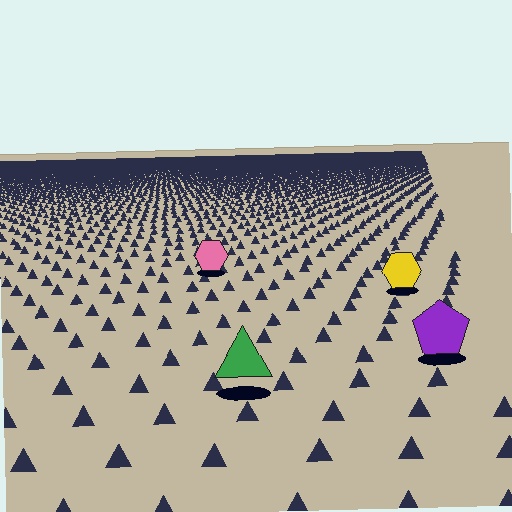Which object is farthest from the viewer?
The pink hexagon is farthest from the viewer. It appears smaller and the ground texture around it is denser.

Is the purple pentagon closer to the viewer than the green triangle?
No. The green triangle is closer — you can tell from the texture gradient: the ground texture is coarser near it.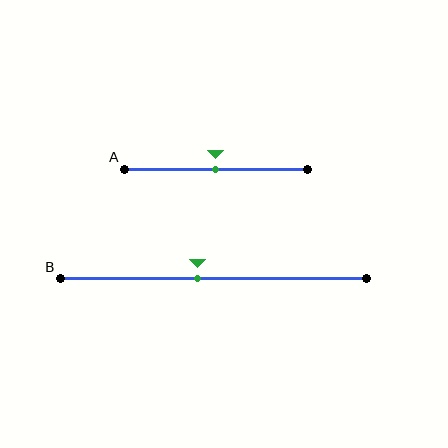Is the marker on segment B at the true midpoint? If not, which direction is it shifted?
No, the marker on segment B is shifted to the left by about 5% of the segment length.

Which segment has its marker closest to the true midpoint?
Segment A has its marker closest to the true midpoint.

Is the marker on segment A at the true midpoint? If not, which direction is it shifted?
Yes, the marker on segment A is at the true midpoint.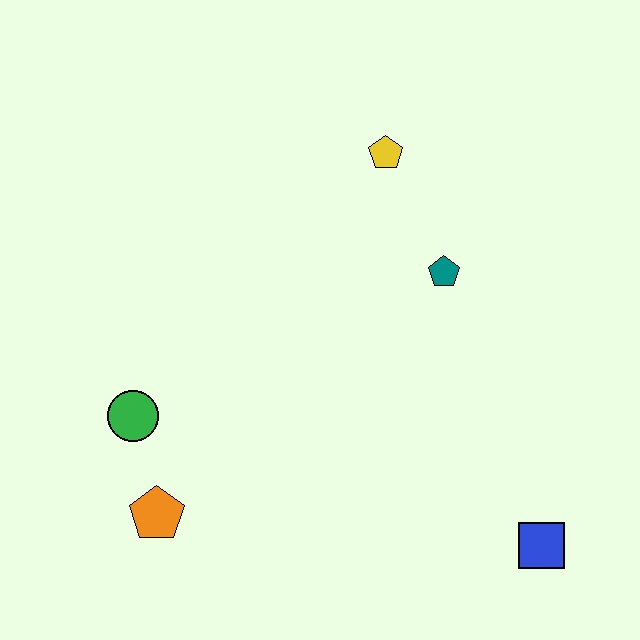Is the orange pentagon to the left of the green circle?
No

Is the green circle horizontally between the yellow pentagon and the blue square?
No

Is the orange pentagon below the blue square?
No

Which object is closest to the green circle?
The orange pentagon is closest to the green circle.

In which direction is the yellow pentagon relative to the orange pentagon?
The yellow pentagon is above the orange pentagon.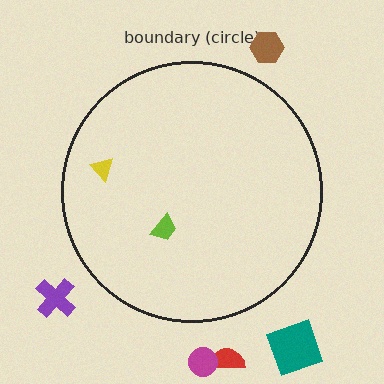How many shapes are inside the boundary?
2 inside, 5 outside.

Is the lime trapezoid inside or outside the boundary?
Inside.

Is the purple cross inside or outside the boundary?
Outside.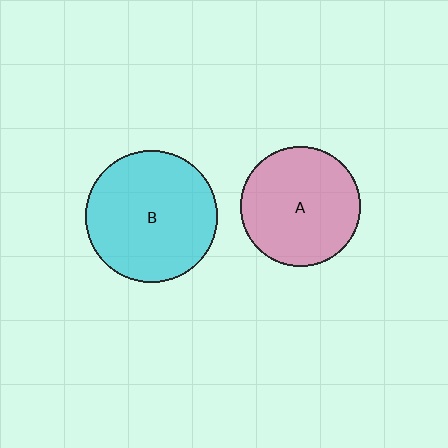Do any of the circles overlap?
No, none of the circles overlap.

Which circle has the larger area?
Circle B (cyan).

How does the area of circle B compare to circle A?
Approximately 1.2 times.